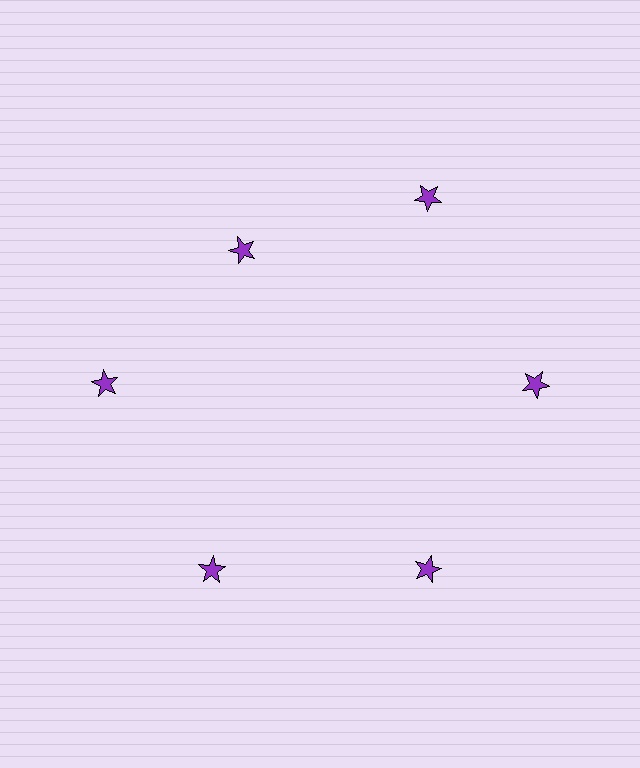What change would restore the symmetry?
The symmetry would be restored by moving it outward, back onto the ring so that all 6 stars sit at equal angles and equal distance from the center.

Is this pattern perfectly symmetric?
No. The 6 purple stars are arranged in a ring, but one element near the 11 o'clock position is pulled inward toward the center, breaking the 6-fold rotational symmetry.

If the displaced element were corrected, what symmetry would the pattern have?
It would have 6-fold rotational symmetry — the pattern would map onto itself every 60 degrees.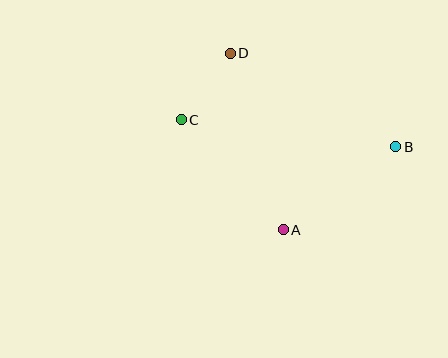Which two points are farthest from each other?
Points B and C are farthest from each other.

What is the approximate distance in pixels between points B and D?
The distance between B and D is approximately 190 pixels.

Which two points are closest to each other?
Points C and D are closest to each other.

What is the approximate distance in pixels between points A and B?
The distance between A and B is approximately 140 pixels.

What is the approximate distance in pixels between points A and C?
The distance between A and C is approximately 150 pixels.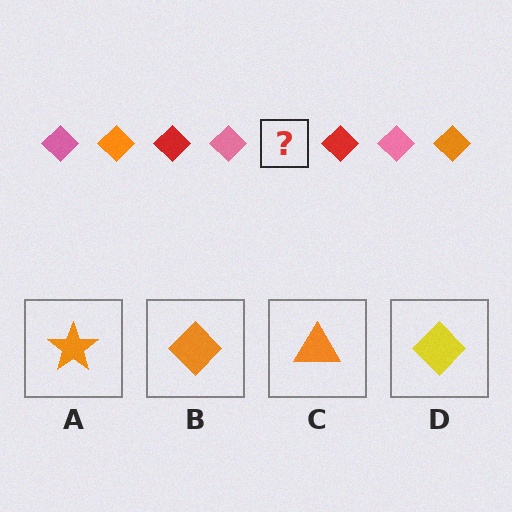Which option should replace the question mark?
Option B.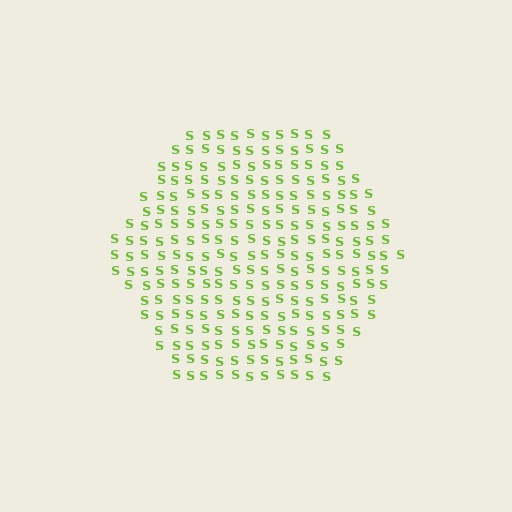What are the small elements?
The small elements are letter S's.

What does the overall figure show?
The overall figure shows a hexagon.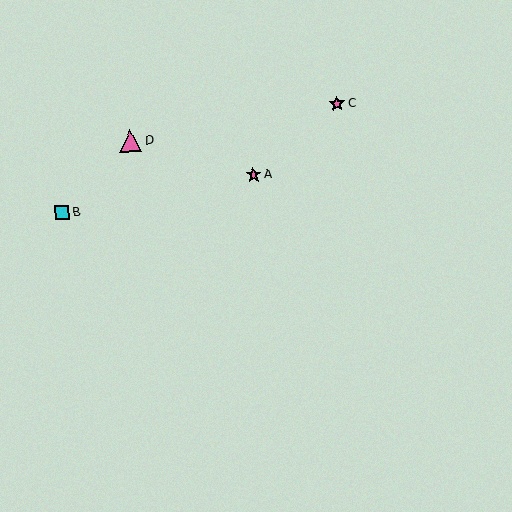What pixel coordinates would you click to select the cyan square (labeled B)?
Click at (62, 213) to select the cyan square B.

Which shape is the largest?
The pink triangle (labeled D) is the largest.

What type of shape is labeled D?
Shape D is a pink triangle.